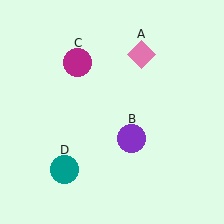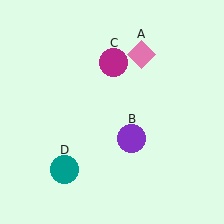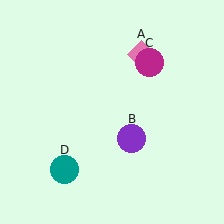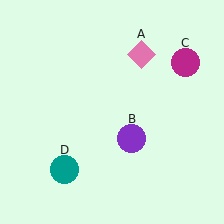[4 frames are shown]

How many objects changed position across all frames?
1 object changed position: magenta circle (object C).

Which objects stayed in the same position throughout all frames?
Pink diamond (object A) and purple circle (object B) and teal circle (object D) remained stationary.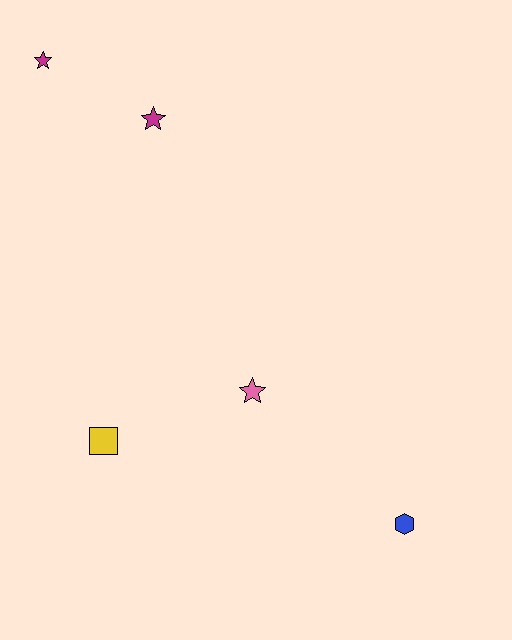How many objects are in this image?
There are 5 objects.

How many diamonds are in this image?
There are no diamonds.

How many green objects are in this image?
There are no green objects.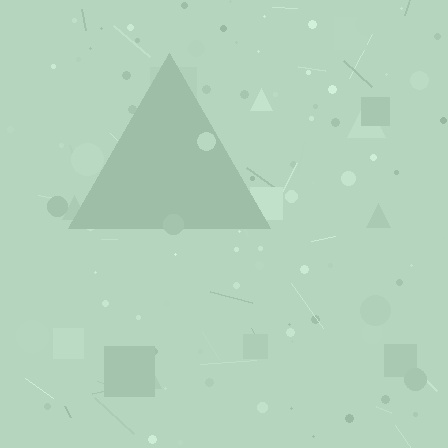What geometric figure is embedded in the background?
A triangle is embedded in the background.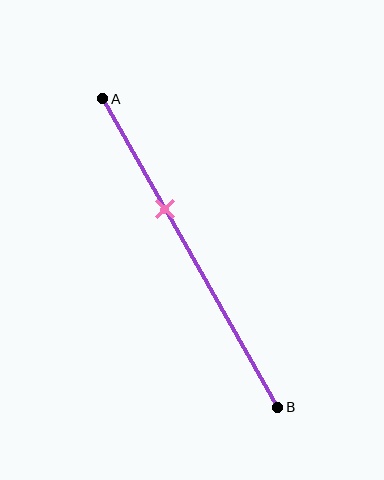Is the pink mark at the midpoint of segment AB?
No, the mark is at about 35% from A, not at the 50% midpoint.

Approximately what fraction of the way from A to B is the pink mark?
The pink mark is approximately 35% of the way from A to B.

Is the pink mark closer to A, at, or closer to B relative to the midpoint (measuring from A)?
The pink mark is closer to point A than the midpoint of segment AB.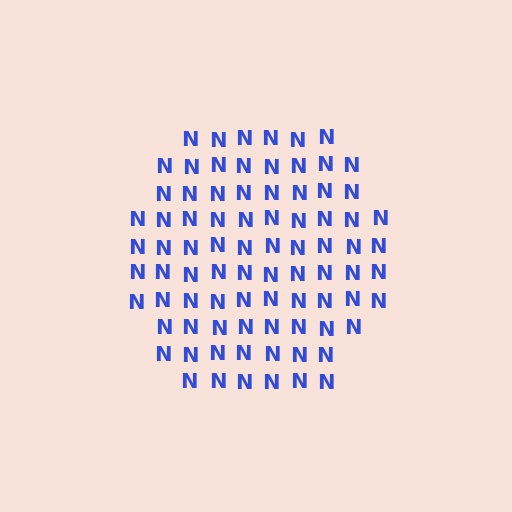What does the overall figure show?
The overall figure shows a hexagon.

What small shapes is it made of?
It is made of small letter N's.